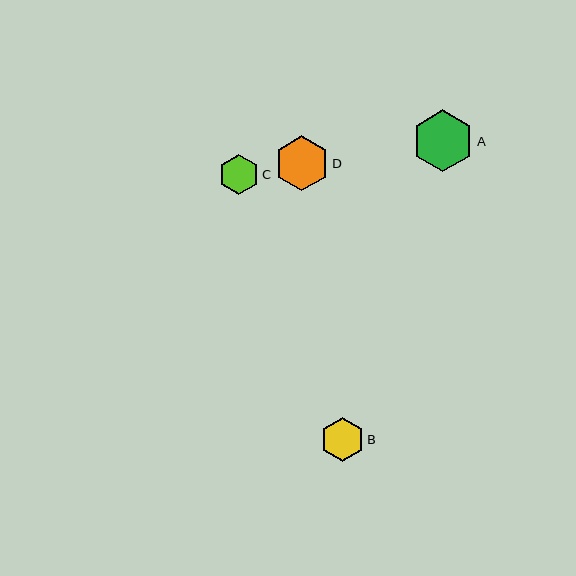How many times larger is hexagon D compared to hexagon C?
Hexagon D is approximately 1.4 times the size of hexagon C.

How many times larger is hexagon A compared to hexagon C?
Hexagon A is approximately 1.5 times the size of hexagon C.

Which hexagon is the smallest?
Hexagon C is the smallest with a size of approximately 41 pixels.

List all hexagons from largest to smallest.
From largest to smallest: A, D, B, C.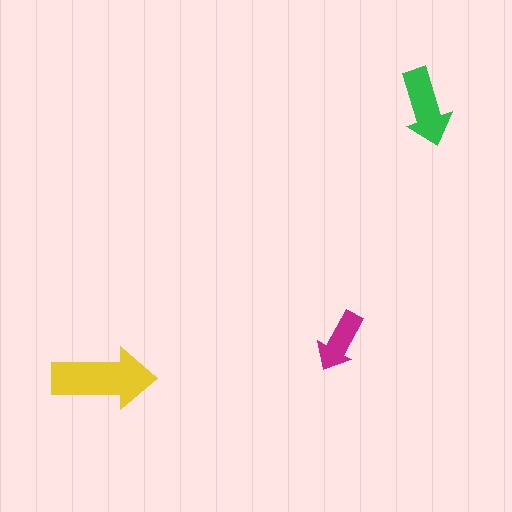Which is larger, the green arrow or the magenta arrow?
The green one.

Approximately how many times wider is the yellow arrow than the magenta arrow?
About 1.5 times wider.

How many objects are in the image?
There are 3 objects in the image.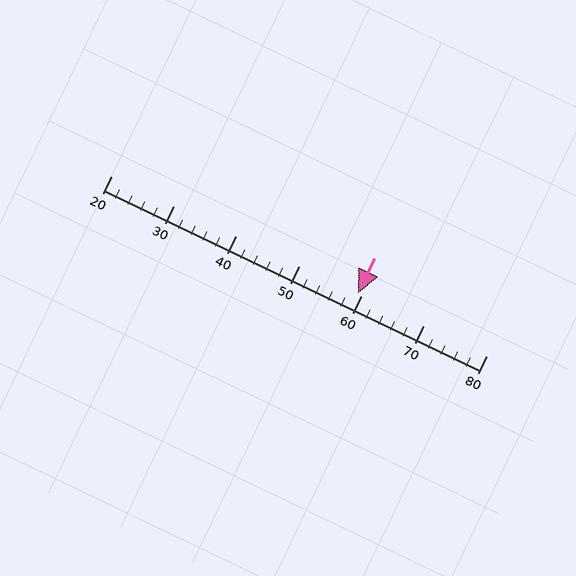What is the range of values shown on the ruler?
The ruler shows values from 20 to 80.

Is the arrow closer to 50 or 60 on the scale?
The arrow is closer to 60.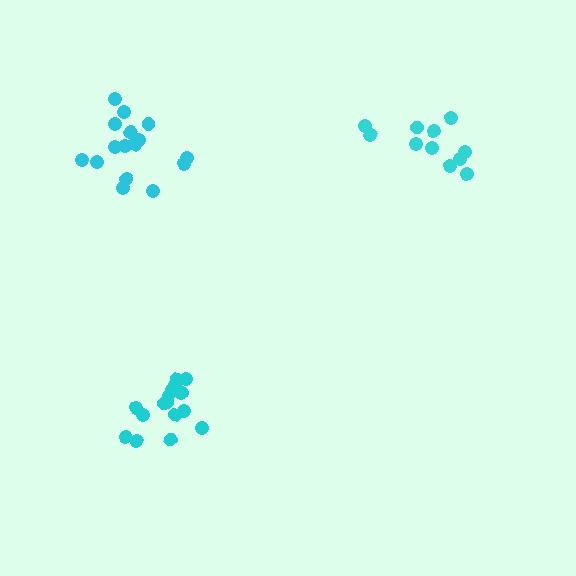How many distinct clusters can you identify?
There are 3 distinct clusters.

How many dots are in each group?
Group 1: 16 dots, Group 2: 16 dots, Group 3: 11 dots (43 total).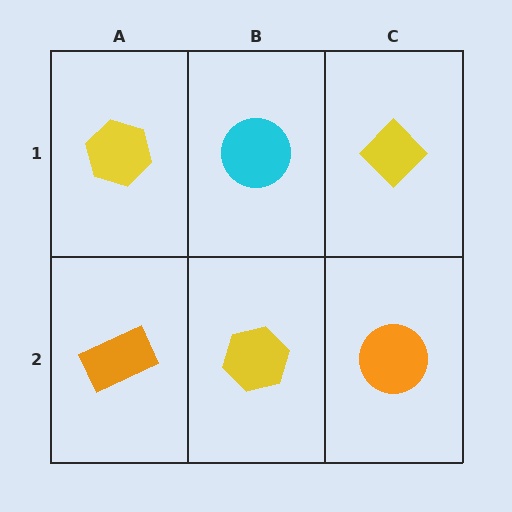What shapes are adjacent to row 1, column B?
A yellow hexagon (row 2, column B), a yellow hexagon (row 1, column A), a yellow diamond (row 1, column C).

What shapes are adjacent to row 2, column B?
A cyan circle (row 1, column B), an orange rectangle (row 2, column A), an orange circle (row 2, column C).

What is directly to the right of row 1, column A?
A cyan circle.